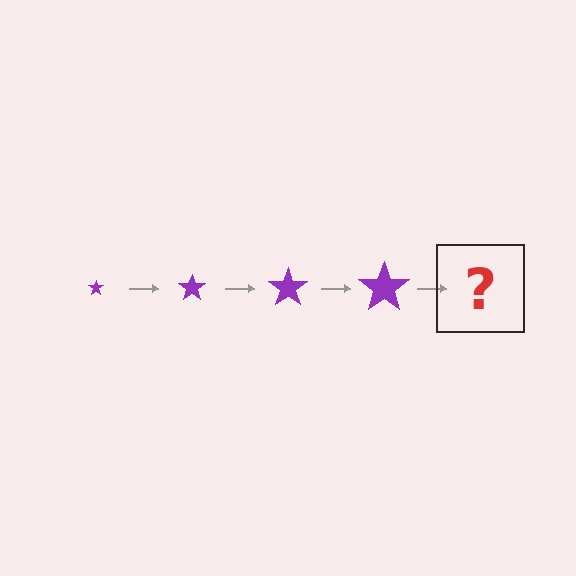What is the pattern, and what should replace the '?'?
The pattern is that the star gets progressively larger each step. The '?' should be a purple star, larger than the previous one.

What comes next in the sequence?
The next element should be a purple star, larger than the previous one.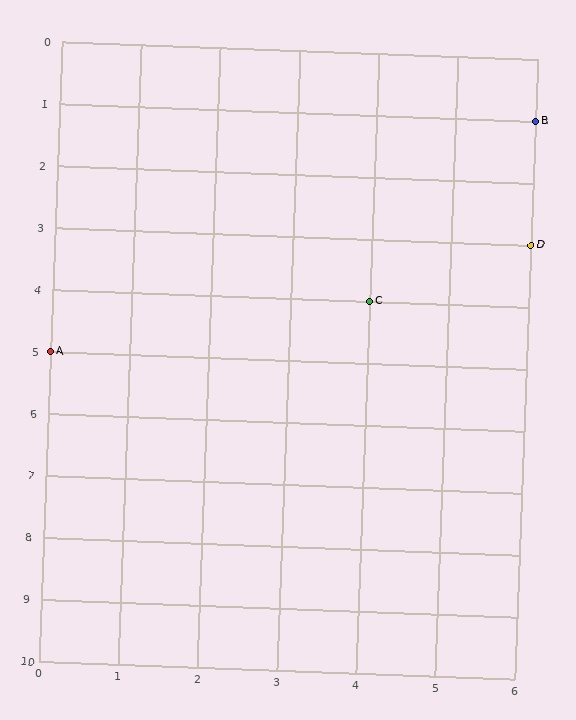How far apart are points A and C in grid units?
Points A and C are 4 columns and 1 row apart (about 4.1 grid units diagonally).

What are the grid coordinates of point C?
Point C is at grid coordinates (4, 4).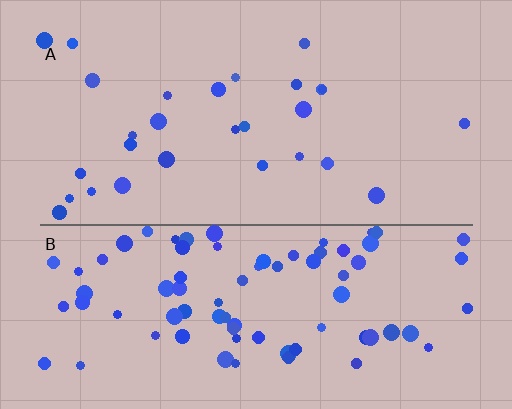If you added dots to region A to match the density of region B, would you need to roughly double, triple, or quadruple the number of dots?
Approximately triple.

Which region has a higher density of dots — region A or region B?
B (the bottom).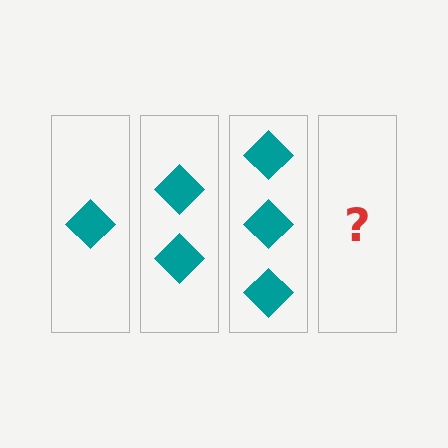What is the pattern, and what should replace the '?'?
The pattern is that each step adds one more diamond. The '?' should be 4 diamonds.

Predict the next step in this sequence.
The next step is 4 diamonds.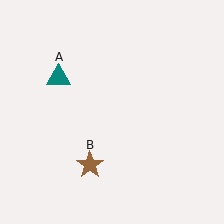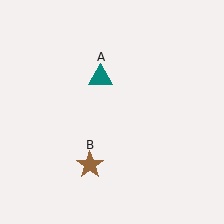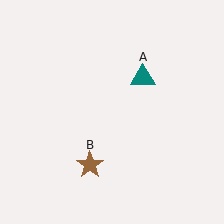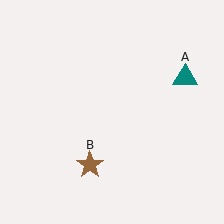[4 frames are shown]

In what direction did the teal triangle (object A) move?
The teal triangle (object A) moved right.